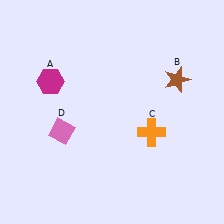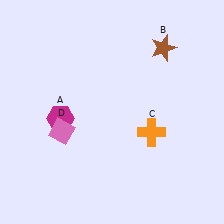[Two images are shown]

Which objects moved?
The objects that moved are: the magenta hexagon (A), the brown star (B).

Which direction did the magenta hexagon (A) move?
The magenta hexagon (A) moved down.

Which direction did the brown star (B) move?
The brown star (B) moved up.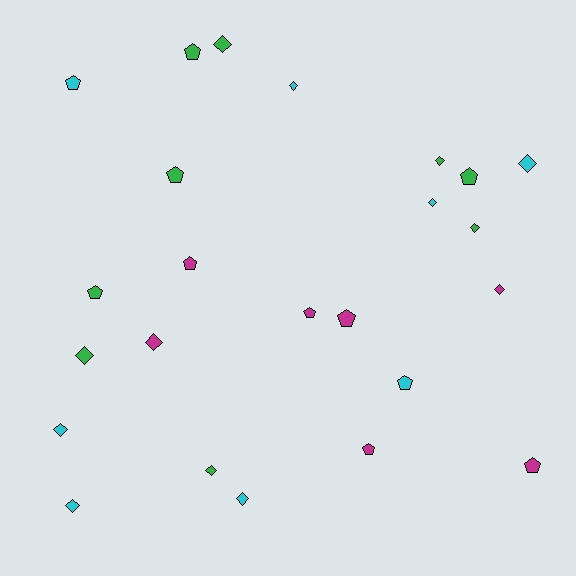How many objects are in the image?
There are 24 objects.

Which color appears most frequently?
Green, with 9 objects.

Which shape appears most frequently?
Diamond, with 13 objects.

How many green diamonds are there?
There are 5 green diamonds.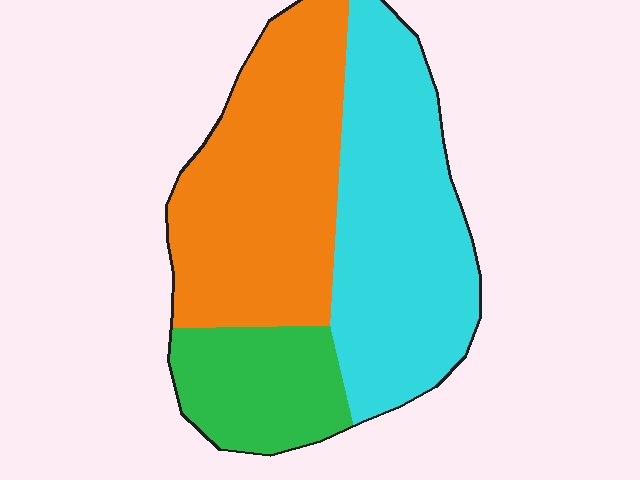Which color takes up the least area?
Green, at roughly 20%.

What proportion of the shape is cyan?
Cyan covers roughly 40% of the shape.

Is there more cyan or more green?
Cyan.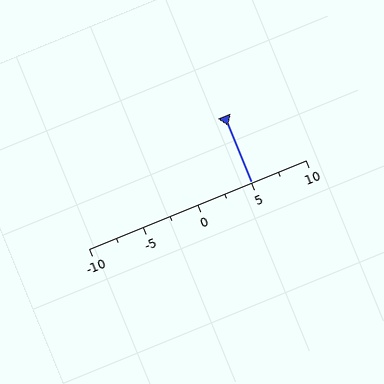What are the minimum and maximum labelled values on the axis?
The axis runs from -10 to 10.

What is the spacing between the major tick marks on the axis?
The major ticks are spaced 5 apart.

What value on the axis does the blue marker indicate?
The marker indicates approximately 5.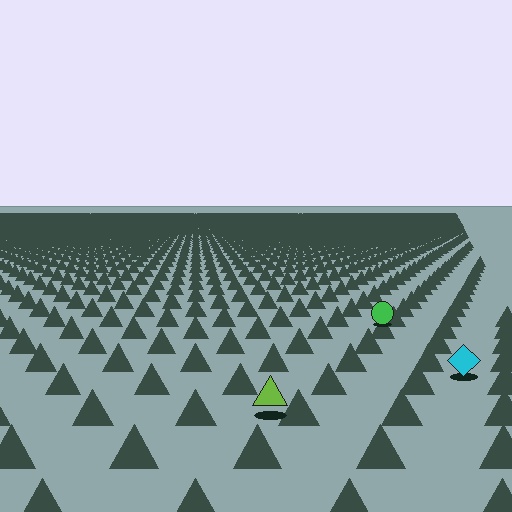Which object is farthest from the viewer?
The green circle is farthest from the viewer. It appears smaller and the ground texture around it is denser.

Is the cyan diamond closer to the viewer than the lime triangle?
No. The lime triangle is closer — you can tell from the texture gradient: the ground texture is coarser near it.